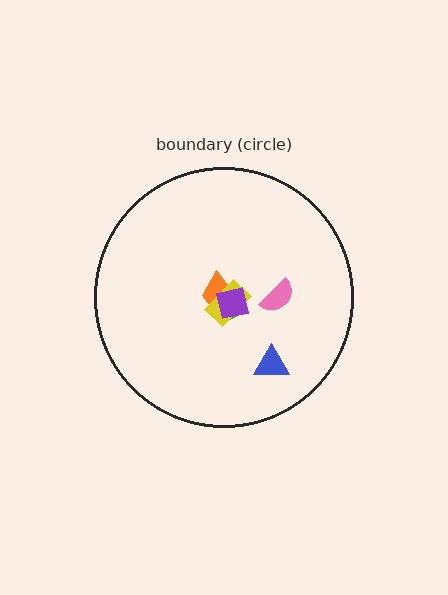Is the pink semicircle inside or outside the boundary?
Inside.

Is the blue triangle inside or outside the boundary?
Inside.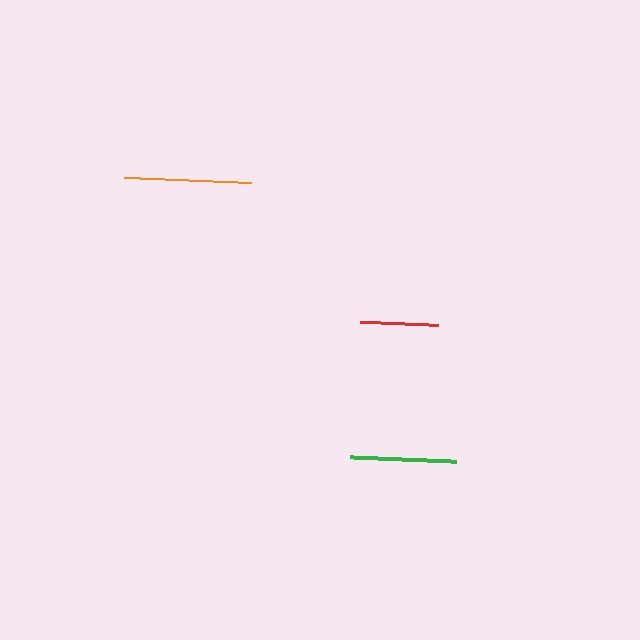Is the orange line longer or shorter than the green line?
The orange line is longer than the green line.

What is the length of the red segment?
The red segment is approximately 79 pixels long.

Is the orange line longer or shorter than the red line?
The orange line is longer than the red line.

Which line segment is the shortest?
The red line is the shortest at approximately 79 pixels.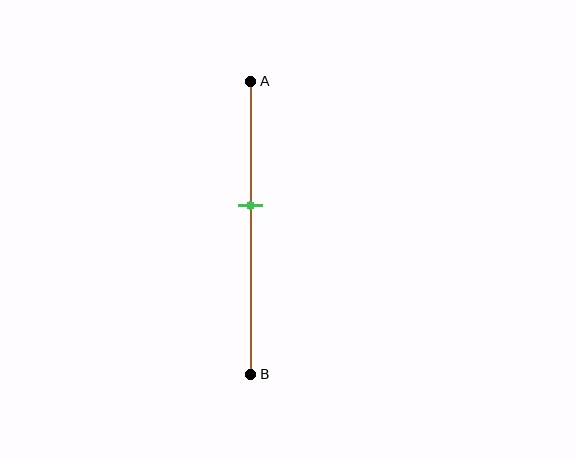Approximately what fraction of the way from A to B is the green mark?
The green mark is approximately 40% of the way from A to B.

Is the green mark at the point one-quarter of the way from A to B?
No, the mark is at about 40% from A, not at the 25% one-quarter point.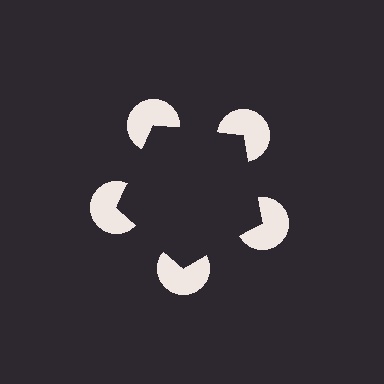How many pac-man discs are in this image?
There are 5 — one at each vertex of the illusory pentagon.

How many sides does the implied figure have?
5 sides.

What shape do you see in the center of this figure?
An illusory pentagon — its edges are inferred from the aligned wedge cuts in the pac-man discs, not physically drawn.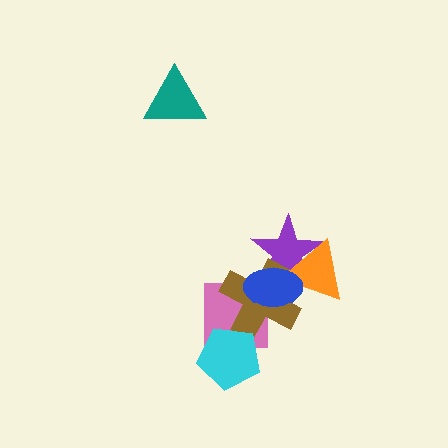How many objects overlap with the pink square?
3 objects overlap with the pink square.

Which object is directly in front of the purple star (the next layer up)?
The orange triangle is directly in front of the purple star.